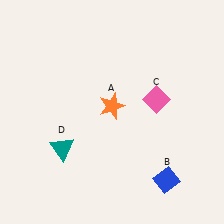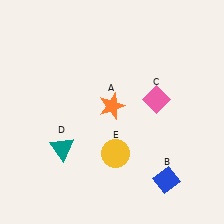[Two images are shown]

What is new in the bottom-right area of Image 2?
A yellow circle (E) was added in the bottom-right area of Image 2.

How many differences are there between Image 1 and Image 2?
There is 1 difference between the two images.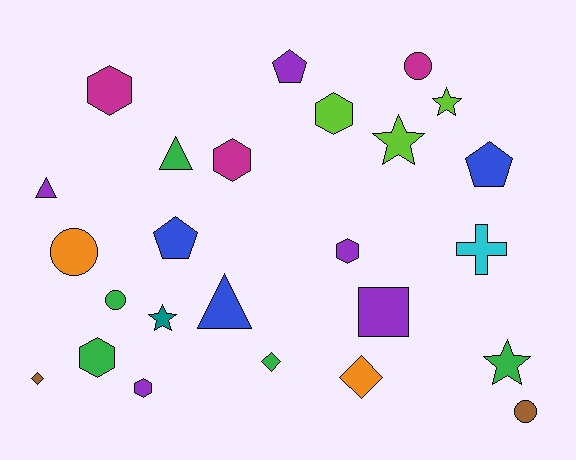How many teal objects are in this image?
There is 1 teal object.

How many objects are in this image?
There are 25 objects.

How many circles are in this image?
There are 4 circles.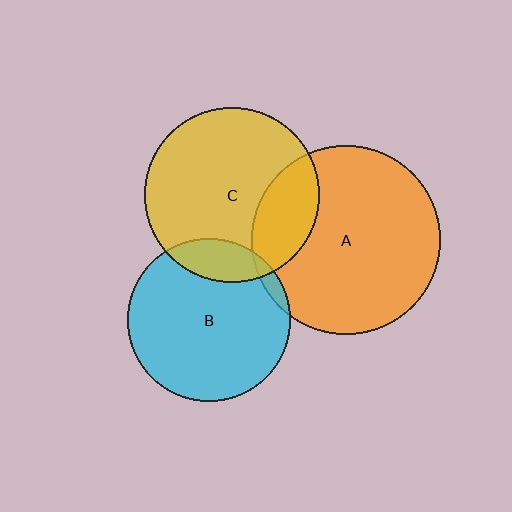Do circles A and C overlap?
Yes.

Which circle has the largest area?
Circle A (orange).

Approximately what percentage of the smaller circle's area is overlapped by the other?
Approximately 25%.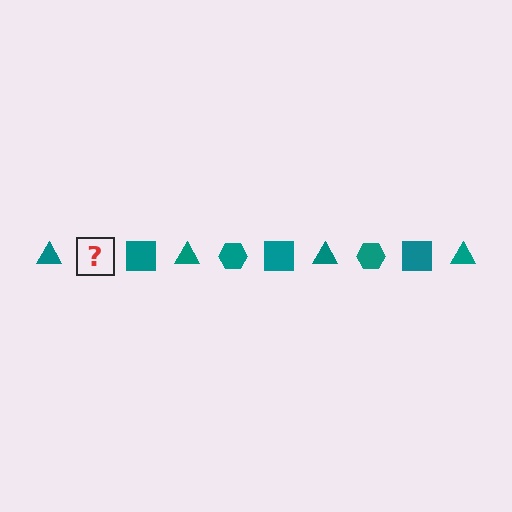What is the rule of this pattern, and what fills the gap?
The rule is that the pattern cycles through triangle, hexagon, square shapes in teal. The gap should be filled with a teal hexagon.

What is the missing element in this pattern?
The missing element is a teal hexagon.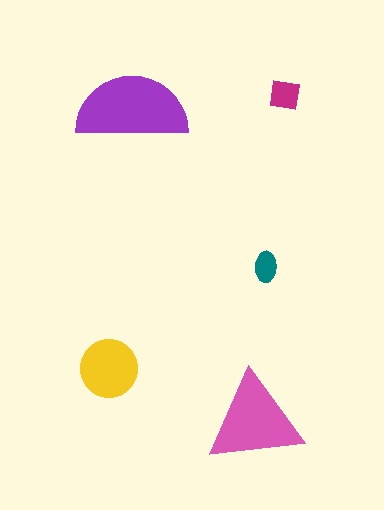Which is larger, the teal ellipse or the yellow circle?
The yellow circle.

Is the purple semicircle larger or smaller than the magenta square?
Larger.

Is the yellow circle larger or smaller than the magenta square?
Larger.